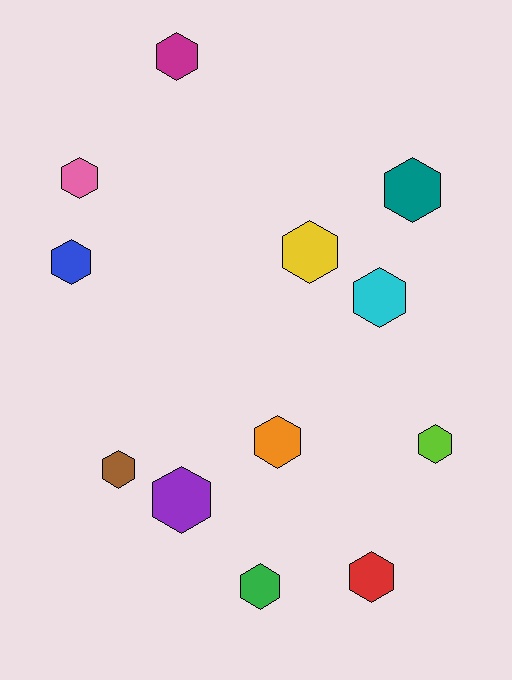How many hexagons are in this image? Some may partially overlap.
There are 12 hexagons.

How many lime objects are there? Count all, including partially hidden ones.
There is 1 lime object.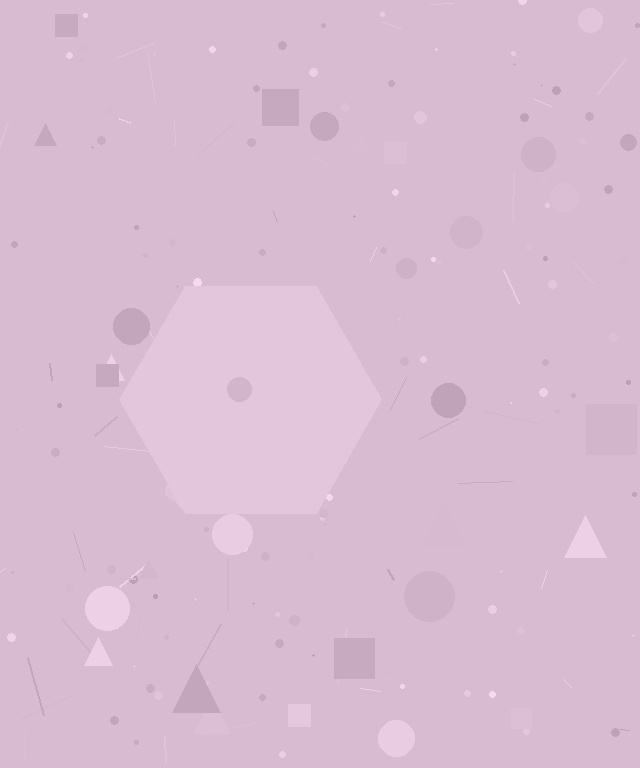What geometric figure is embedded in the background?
A hexagon is embedded in the background.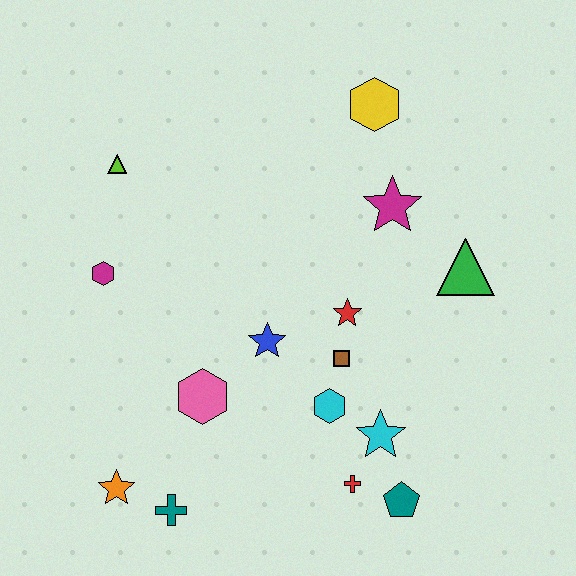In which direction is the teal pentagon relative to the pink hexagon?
The teal pentagon is to the right of the pink hexagon.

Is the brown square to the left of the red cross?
Yes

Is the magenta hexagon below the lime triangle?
Yes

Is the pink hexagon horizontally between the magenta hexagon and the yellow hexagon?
Yes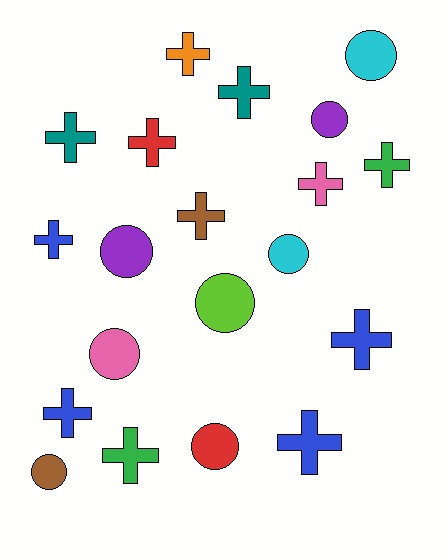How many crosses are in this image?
There are 12 crosses.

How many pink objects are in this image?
There are 2 pink objects.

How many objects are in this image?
There are 20 objects.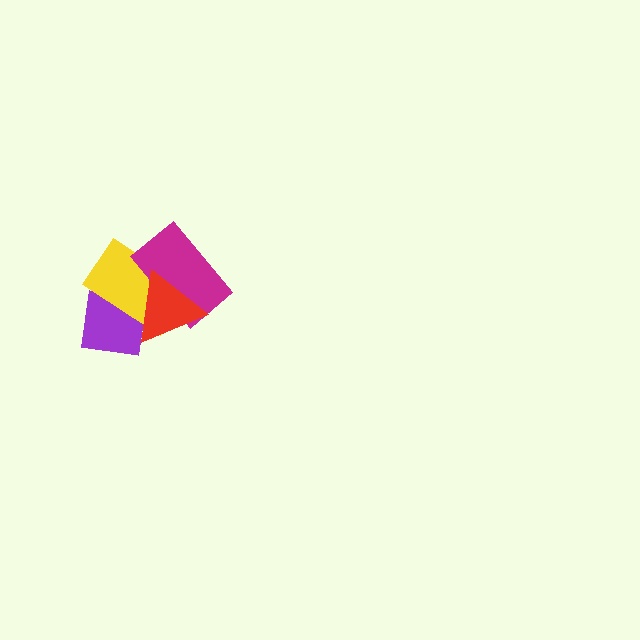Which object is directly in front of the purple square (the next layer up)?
The yellow rectangle is directly in front of the purple square.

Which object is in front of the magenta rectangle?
The red triangle is in front of the magenta rectangle.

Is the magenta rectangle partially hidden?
Yes, it is partially covered by another shape.